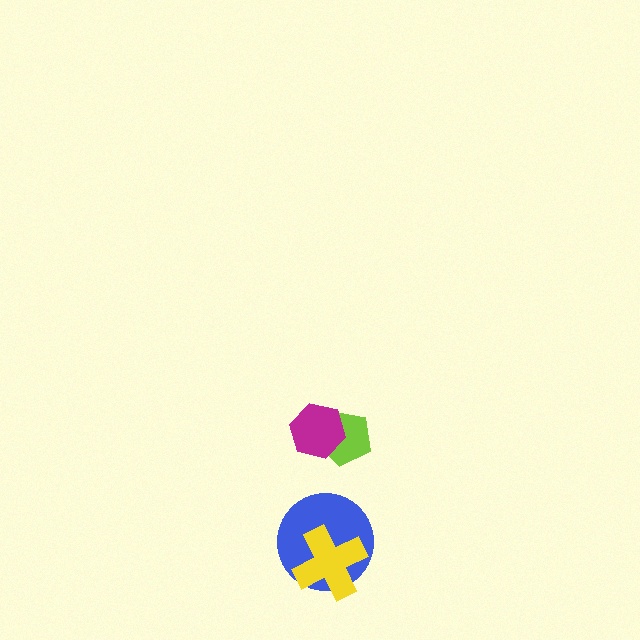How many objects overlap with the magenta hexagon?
1 object overlaps with the magenta hexagon.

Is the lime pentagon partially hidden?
Yes, it is partially covered by another shape.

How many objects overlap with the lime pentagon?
1 object overlaps with the lime pentagon.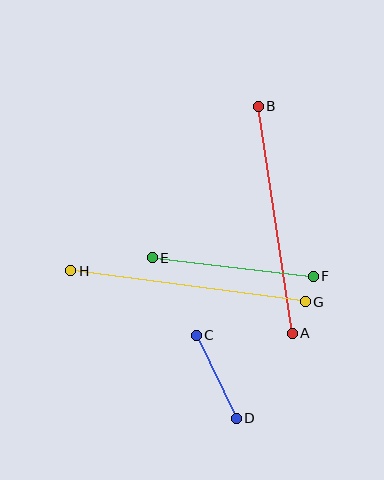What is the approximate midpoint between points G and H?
The midpoint is at approximately (188, 286) pixels.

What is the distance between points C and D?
The distance is approximately 92 pixels.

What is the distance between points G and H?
The distance is approximately 236 pixels.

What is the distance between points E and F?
The distance is approximately 162 pixels.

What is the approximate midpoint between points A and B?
The midpoint is at approximately (275, 220) pixels.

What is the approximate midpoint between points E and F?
The midpoint is at approximately (233, 267) pixels.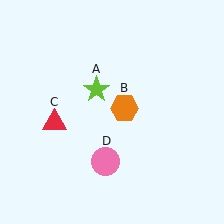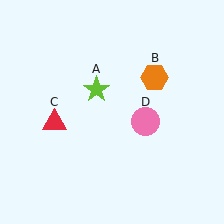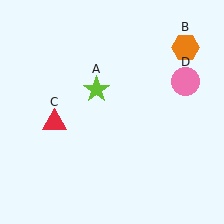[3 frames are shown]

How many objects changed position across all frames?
2 objects changed position: orange hexagon (object B), pink circle (object D).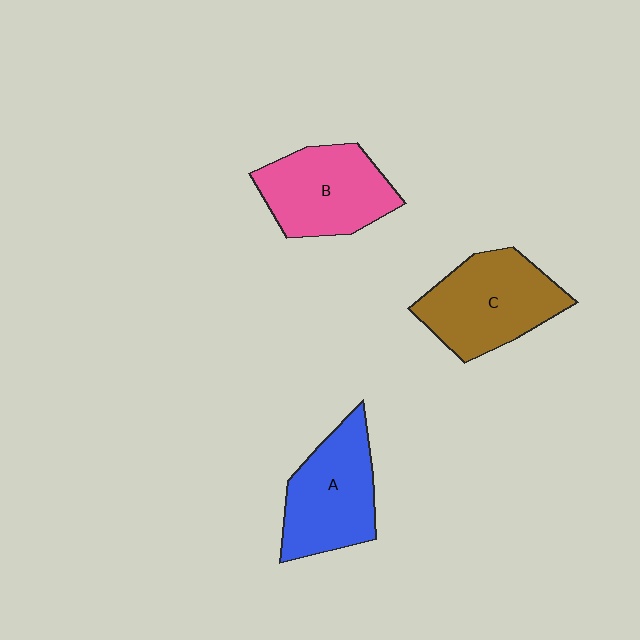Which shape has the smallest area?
Shape B (pink).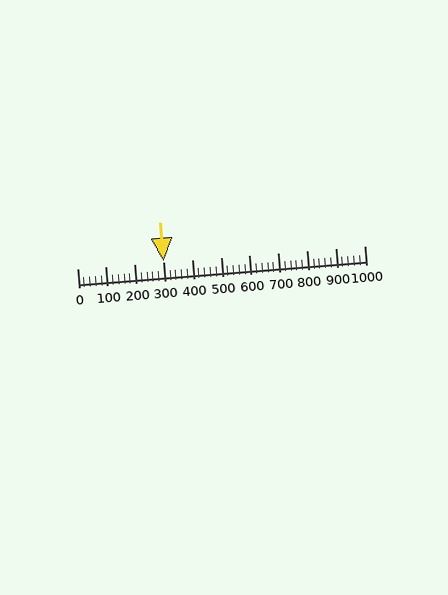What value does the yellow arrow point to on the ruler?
The yellow arrow points to approximately 302.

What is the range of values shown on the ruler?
The ruler shows values from 0 to 1000.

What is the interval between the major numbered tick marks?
The major tick marks are spaced 100 units apart.